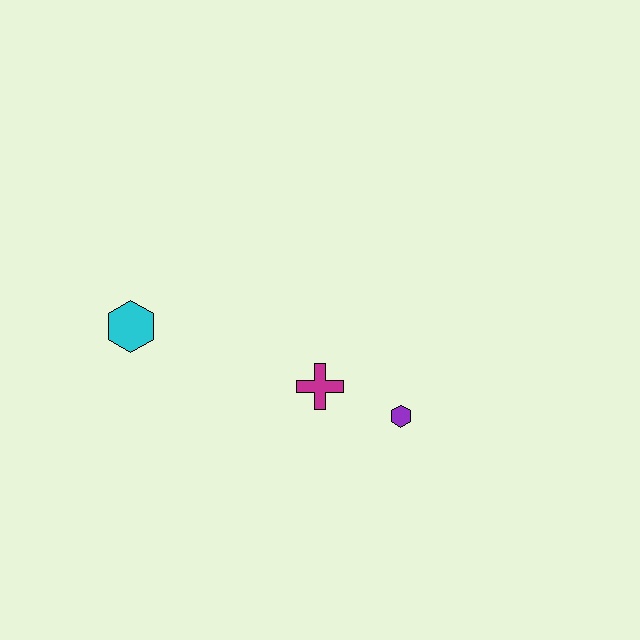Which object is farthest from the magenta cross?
The cyan hexagon is farthest from the magenta cross.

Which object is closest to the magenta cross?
The purple hexagon is closest to the magenta cross.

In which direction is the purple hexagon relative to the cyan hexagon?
The purple hexagon is to the right of the cyan hexagon.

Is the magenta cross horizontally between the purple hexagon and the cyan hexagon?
Yes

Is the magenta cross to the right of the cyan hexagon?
Yes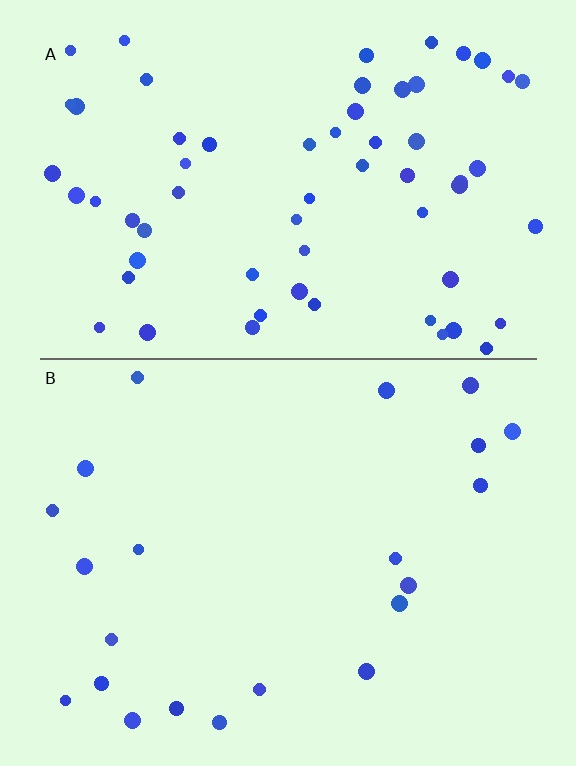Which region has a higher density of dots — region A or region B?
A (the top).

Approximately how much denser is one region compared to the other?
Approximately 2.9× — region A over region B.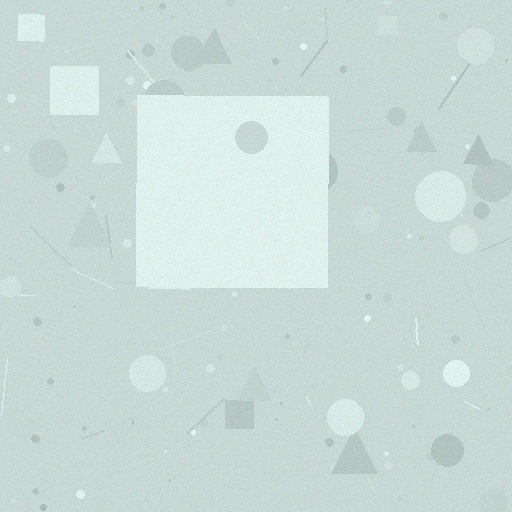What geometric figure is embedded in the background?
A square is embedded in the background.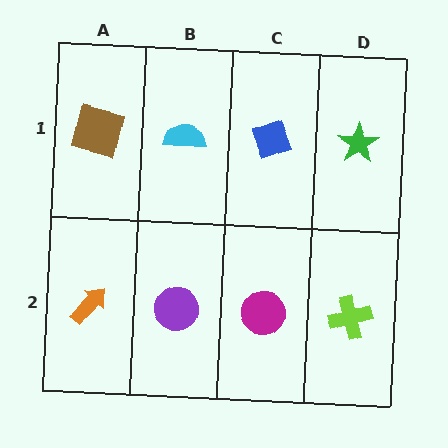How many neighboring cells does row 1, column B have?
3.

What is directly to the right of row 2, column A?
A purple circle.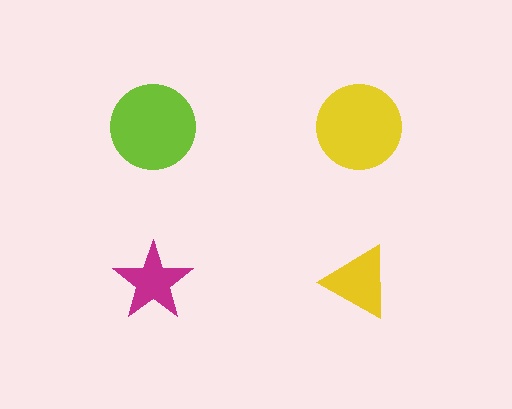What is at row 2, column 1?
A magenta star.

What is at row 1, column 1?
A lime circle.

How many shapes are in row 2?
2 shapes.